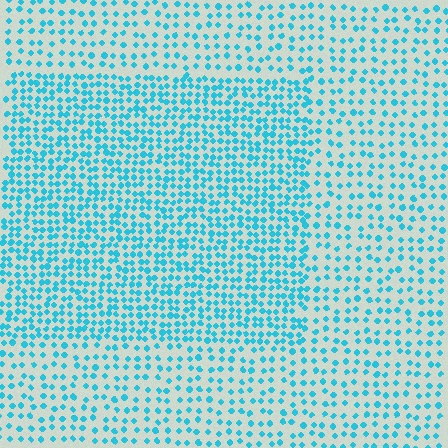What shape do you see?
I see a rectangle.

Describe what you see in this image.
The image contains small cyan elements arranged at two different densities. A rectangle-shaped region is visible where the elements are more densely packed than the surrounding area.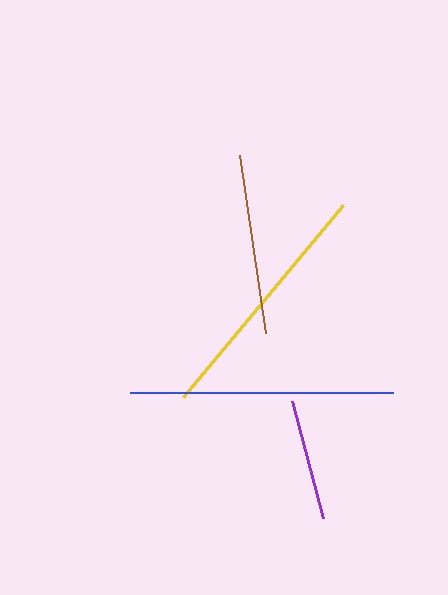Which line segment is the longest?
The blue line is the longest at approximately 263 pixels.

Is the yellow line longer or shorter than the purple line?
The yellow line is longer than the purple line.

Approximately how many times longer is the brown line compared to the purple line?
The brown line is approximately 1.5 times the length of the purple line.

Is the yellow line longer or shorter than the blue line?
The blue line is longer than the yellow line.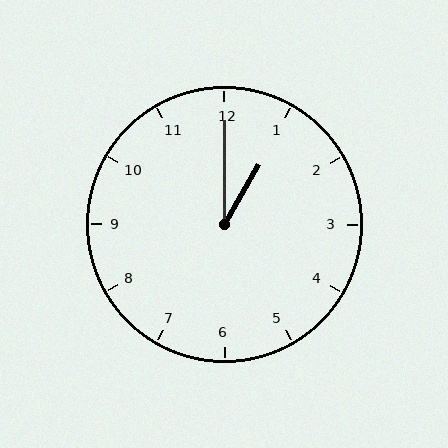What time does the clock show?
1:00.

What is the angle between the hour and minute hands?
Approximately 30 degrees.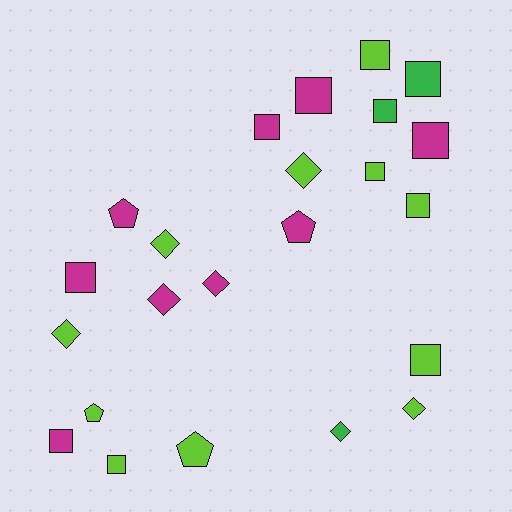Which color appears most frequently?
Lime, with 11 objects.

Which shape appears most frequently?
Square, with 12 objects.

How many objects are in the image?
There are 23 objects.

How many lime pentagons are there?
There are 2 lime pentagons.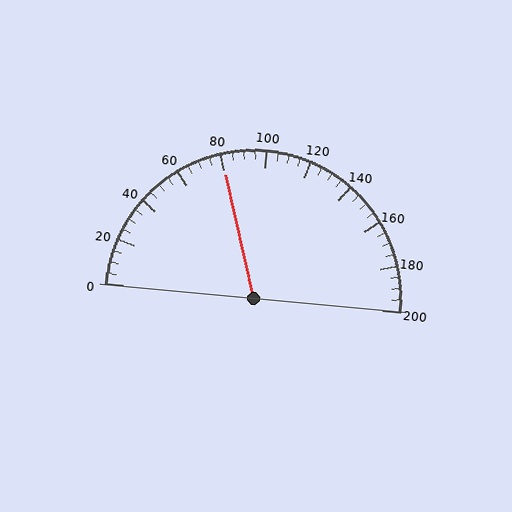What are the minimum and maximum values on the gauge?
The gauge ranges from 0 to 200.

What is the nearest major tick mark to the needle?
The nearest major tick mark is 80.